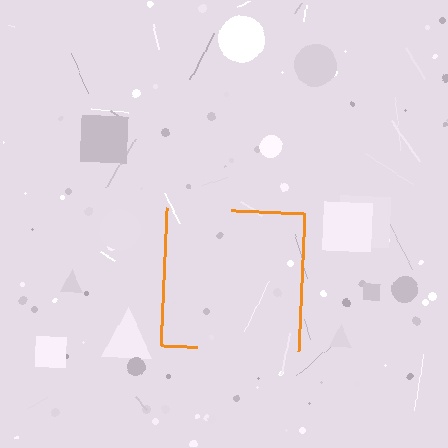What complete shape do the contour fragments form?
The contour fragments form a square.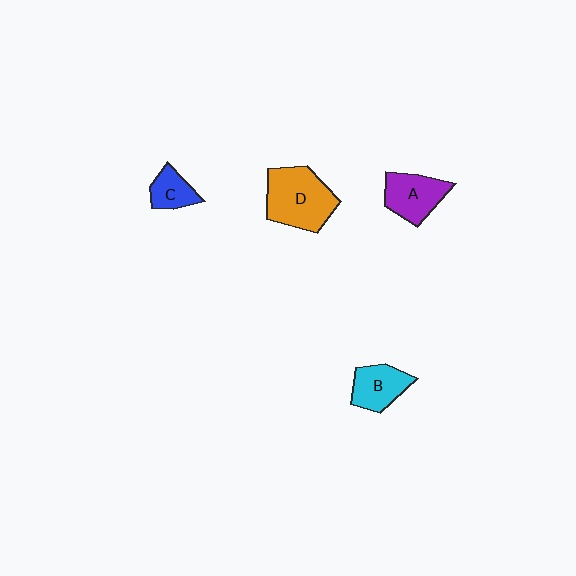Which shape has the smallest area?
Shape C (blue).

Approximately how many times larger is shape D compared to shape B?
Approximately 1.7 times.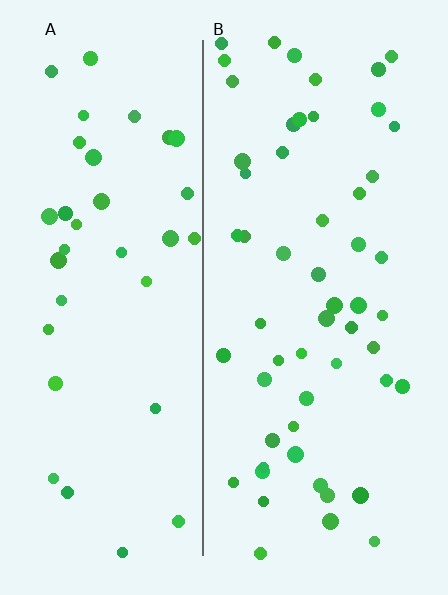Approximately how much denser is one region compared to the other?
Approximately 1.5× — region B over region A.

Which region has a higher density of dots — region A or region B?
B (the right).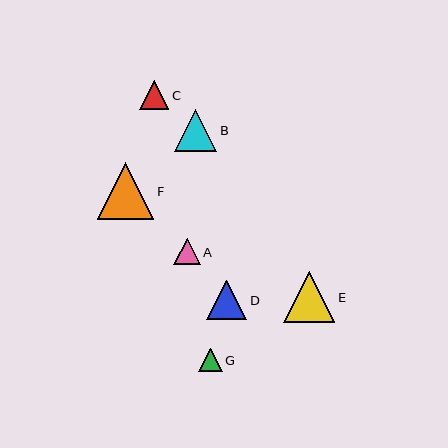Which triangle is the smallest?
Triangle G is the smallest with a size of approximately 24 pixels.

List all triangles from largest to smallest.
From largest to smallest: F, E, B, D, C, A, G.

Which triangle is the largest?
Triangle F is the largest with a size of approximately 57 pixels.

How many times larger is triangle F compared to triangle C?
Triangle F is approximately 1.9 times the size of triangle C.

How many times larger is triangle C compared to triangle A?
Triangle C is approximately 1.1 times the size of triangle A.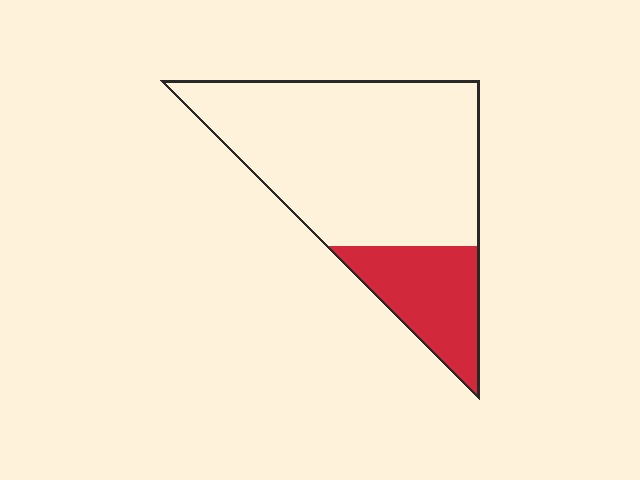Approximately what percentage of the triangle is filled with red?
Approximately 25%.